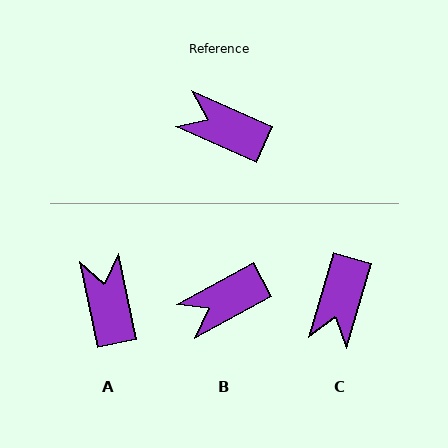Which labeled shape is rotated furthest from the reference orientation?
C, about 98 degrees away.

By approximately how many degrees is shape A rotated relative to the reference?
Approximately 55 degrees clockwise.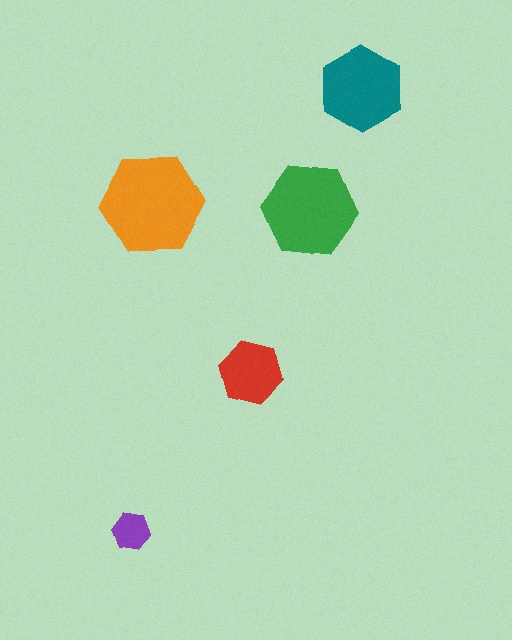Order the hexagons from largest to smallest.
the orange one, the green one, the teal one, the red one, the purple one.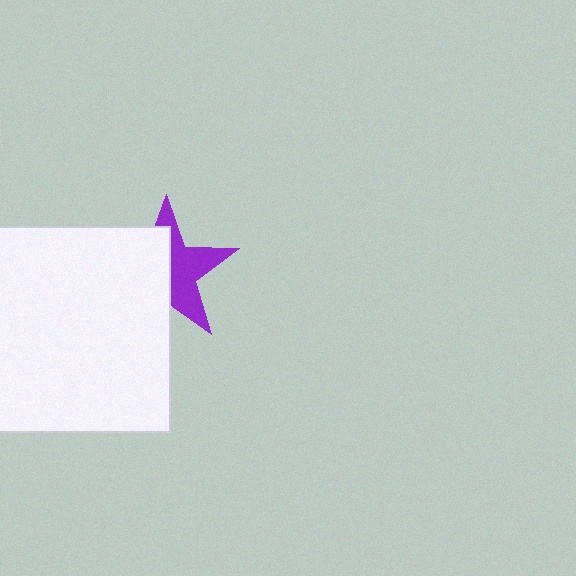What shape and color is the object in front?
The object in front is a white square.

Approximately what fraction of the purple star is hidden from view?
Roughly 53% of the purple star is hidden behind the white square.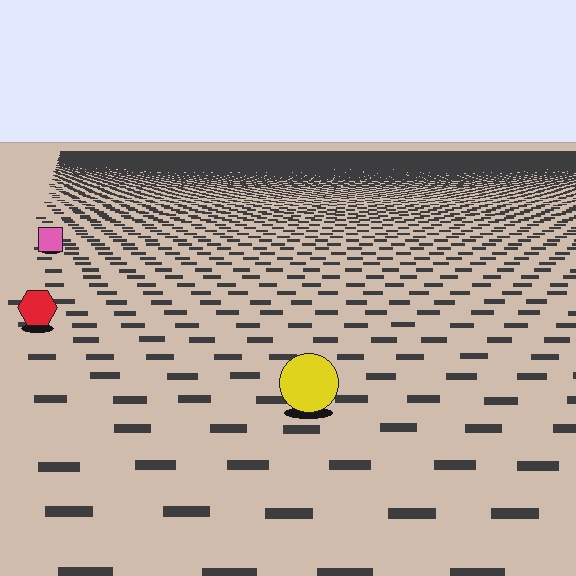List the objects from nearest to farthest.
From nearest to farthest: the yellow circle, the red hexagon, the pink square.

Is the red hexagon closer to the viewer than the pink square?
Yes. The red hexagon is closer — you can tell from the texture gradient: the ground texture is coarser near it.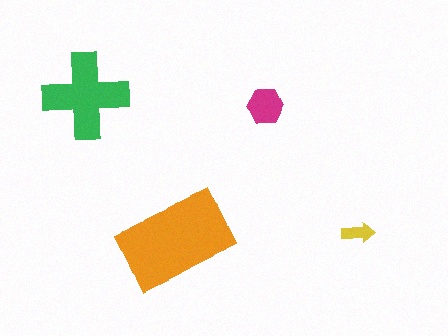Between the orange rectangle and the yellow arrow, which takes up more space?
The orange rectangle.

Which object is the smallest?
The yellow arrow.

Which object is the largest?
The orange rectangle.